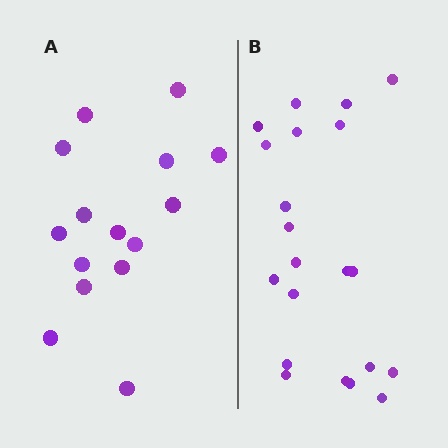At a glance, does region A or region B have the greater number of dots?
Region B (the right region) has more dots.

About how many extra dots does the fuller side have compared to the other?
Region B has about 6 more dots than region A.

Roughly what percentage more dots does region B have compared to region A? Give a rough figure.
About 40% more.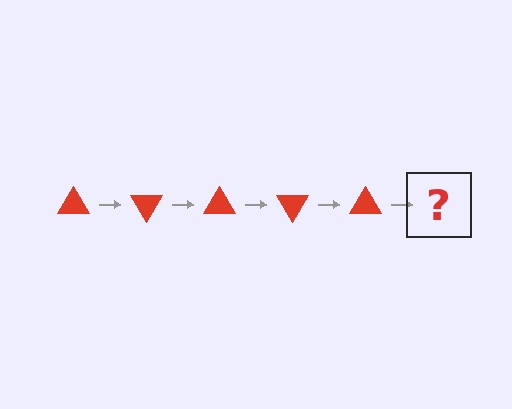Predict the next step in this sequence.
The next step is a red triangle rotated 300 degrees.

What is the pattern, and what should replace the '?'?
The pattern is that the triangle rotates 60 degrees each step. The '?' should be a red triangle rotated 300 degrees.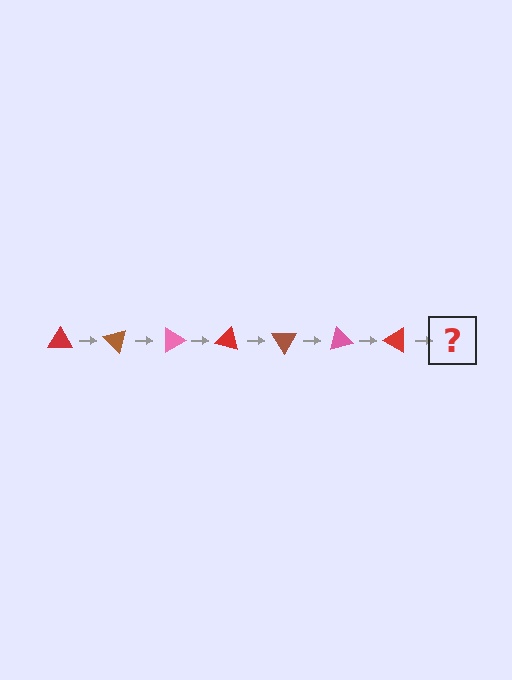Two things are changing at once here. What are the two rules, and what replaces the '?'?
The two rules are that it rotates 45 degrees each step and the color cycles through red, brown, and pink. The '?' should be a brown triangle, rotated 315 degrees from the start.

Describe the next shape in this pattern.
It should be a brown triangle, rotated 315 degrees from the start.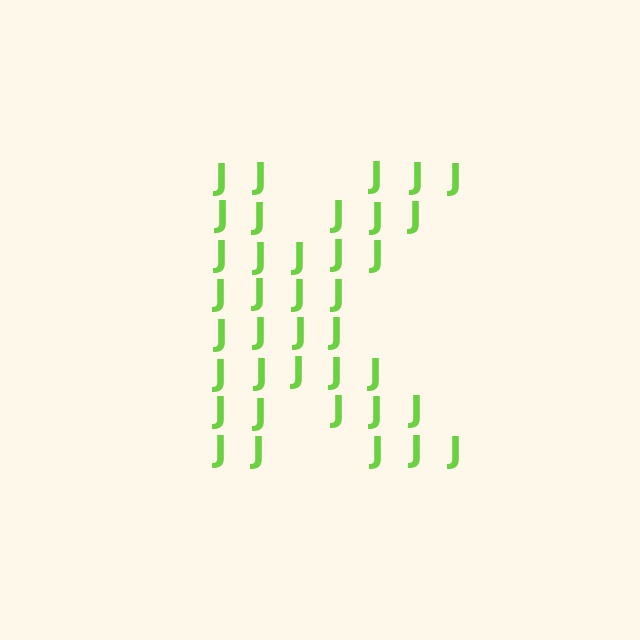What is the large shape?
The large shape is the letter K.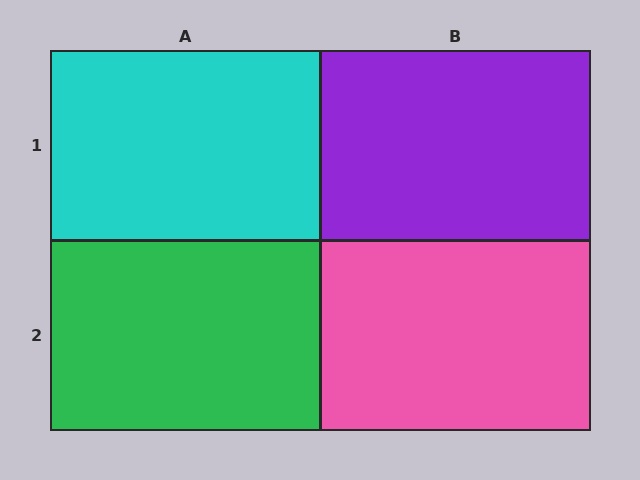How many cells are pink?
1 cell is pink.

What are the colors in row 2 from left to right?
Green, pink.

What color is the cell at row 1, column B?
Purple.